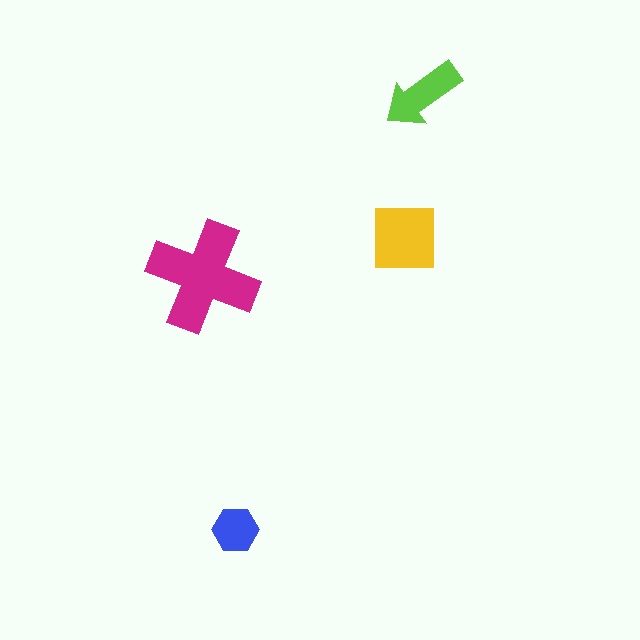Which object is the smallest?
The blue hexagon.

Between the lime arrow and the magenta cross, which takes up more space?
The magenta cross.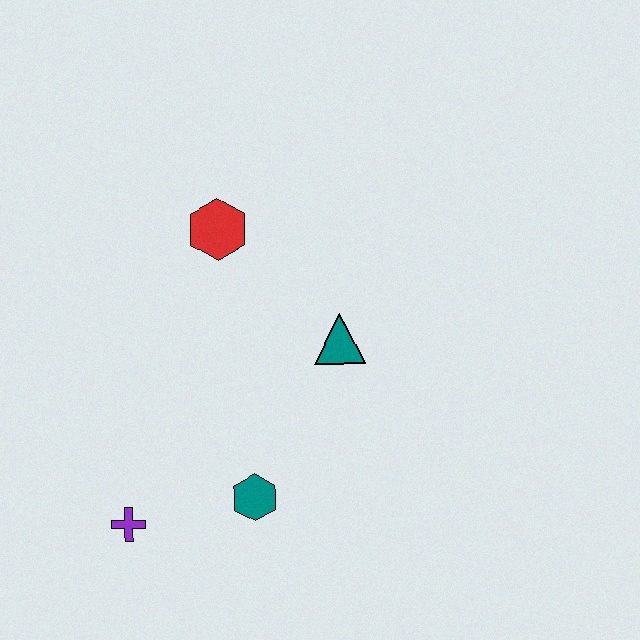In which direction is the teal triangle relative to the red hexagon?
The teal triangle is to the right of the red hexagon.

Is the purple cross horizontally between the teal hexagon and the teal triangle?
No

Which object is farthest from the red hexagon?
The purple cross is farthest from the red hexagon.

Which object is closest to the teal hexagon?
The purple cross is closest to the teal hexagon.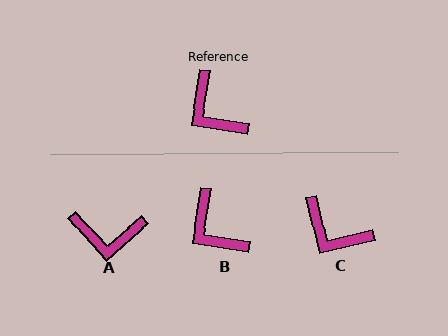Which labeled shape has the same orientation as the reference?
B.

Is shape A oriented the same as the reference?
No, it is off by about 51 degrees.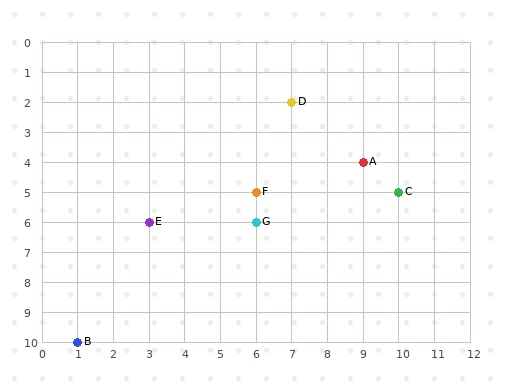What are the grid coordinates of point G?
Point G is at grid coordinates (6, 6).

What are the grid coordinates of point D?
Point D is at grid coordinates (7, 2).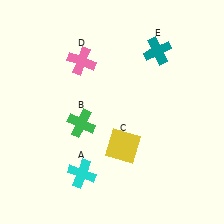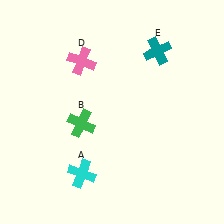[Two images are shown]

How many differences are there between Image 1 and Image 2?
There is 1 difference between the two images.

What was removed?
The yellow square (C) was removed in Image 2.